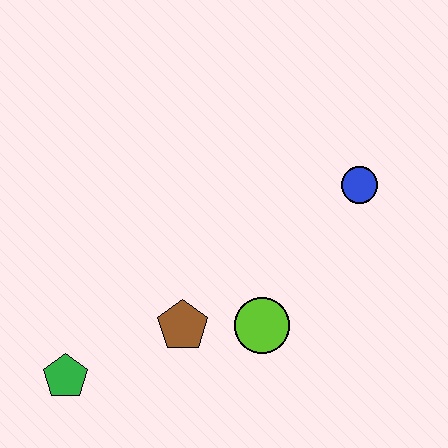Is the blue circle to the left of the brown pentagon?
No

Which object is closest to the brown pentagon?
The lime circle is closest to the brown pentagon.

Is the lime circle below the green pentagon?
No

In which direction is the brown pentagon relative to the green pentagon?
The brown pentagon is to the right of the green pentagon.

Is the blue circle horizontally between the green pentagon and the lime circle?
No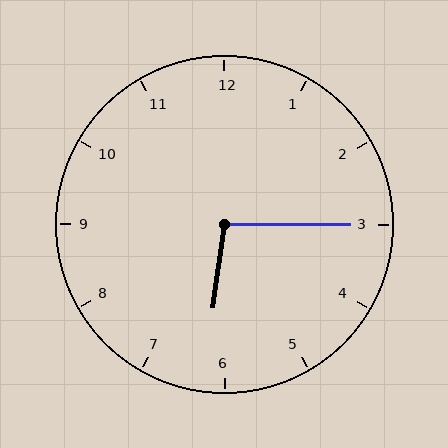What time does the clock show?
6:15.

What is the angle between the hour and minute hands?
Approximately 98 degrees.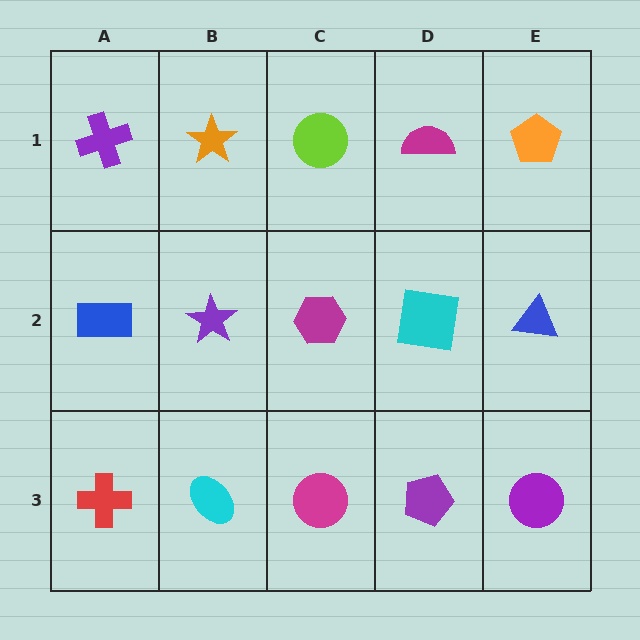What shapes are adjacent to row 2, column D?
A magenta semicircle (row 1, column D), a purple pentagon (row 3, column D), a magenta hexagon (row 2, column C), a blue triangle (row 2, column E).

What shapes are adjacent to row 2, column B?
An orange star (row 1, column B), a cyan ellipse (row 3, column B), a blue rectangle (row 2, column A), a magenta hexagon (row 2, column C).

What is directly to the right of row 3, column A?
A cyan ellipse.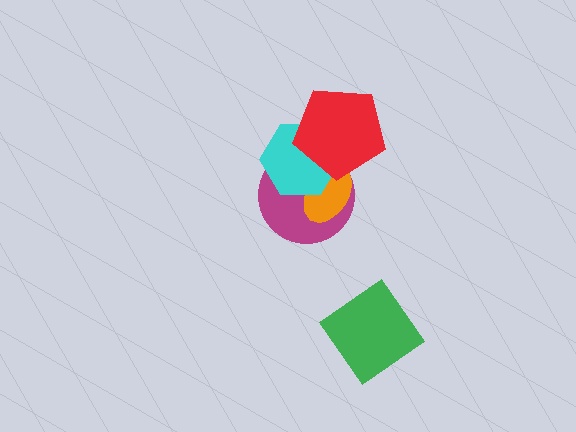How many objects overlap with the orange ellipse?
3 objects overlap with the orange ellipse.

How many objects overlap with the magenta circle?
3 objects overlap with the magenta circle.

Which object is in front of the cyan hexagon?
The red pentagon is in front of the cyan hexagon.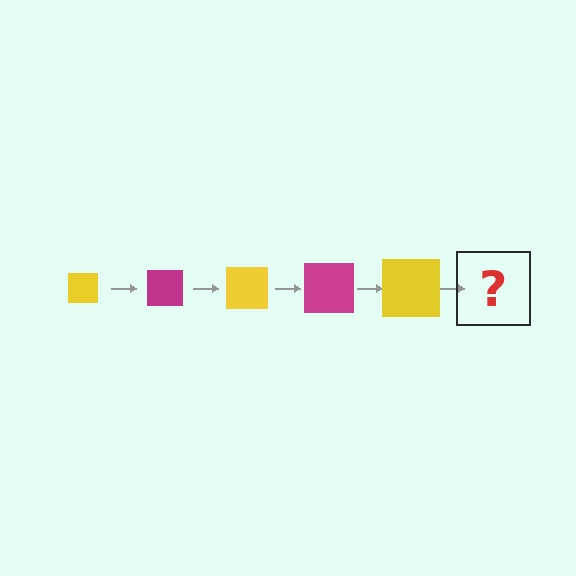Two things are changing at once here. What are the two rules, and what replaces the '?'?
The two rules are that the square grows larger each step and the color cycles through yellow and magenta. The '?' should be a magenta square, larger than the previous one.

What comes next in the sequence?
The next element should be a magenta square, larger than the previous one.